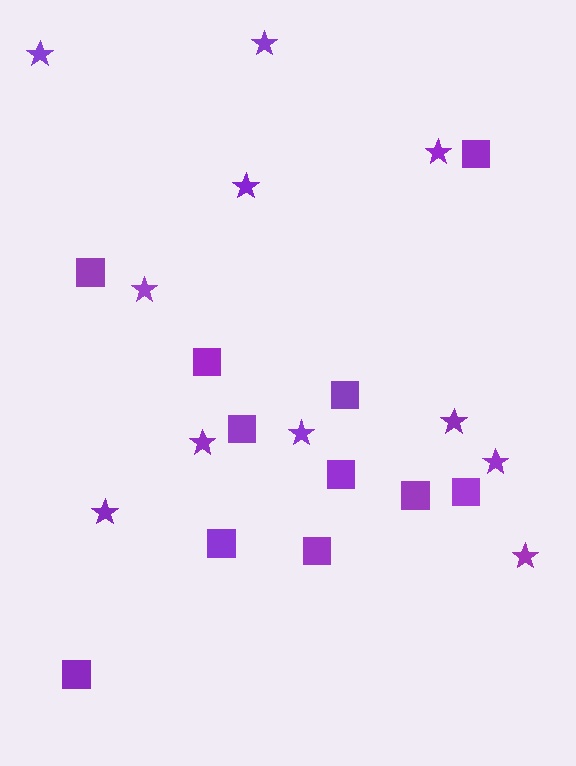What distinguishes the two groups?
There are 2 groups: one group of squares (11) and one group of stars (11).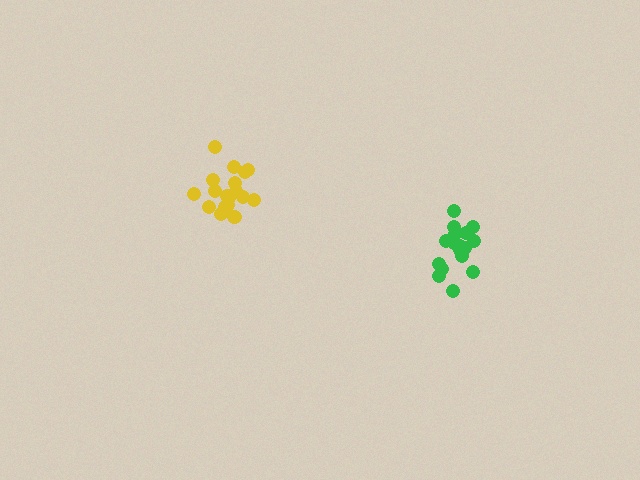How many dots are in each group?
Group 1: 18 dots, Group 2: 18 dots (36 total).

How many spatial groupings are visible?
There are 2 spatial groupings.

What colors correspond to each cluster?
The clusters are colored: green, yellow.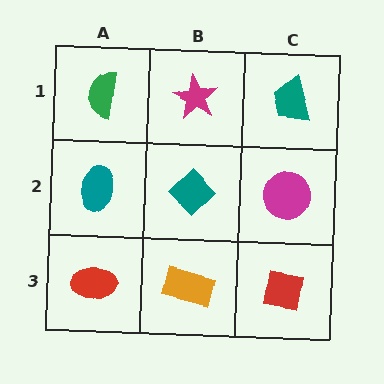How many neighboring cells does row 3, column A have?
2.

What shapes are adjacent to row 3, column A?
A teal ellipse (row 2, column A), an orange rectangle (row 3, column B).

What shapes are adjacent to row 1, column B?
A teal diamond (row 2, column B), a green semicircle (row 1, column A), a teal trapezoid (row 1, column C).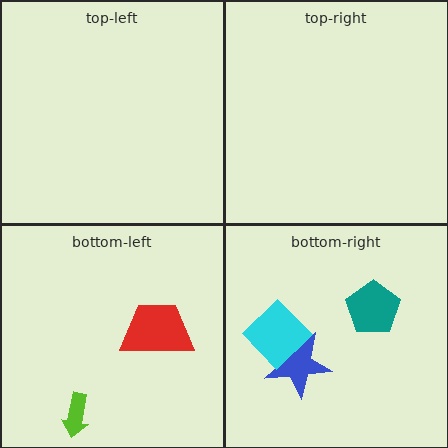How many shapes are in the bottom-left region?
2.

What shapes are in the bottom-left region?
The lime arrow, the red trapezoid.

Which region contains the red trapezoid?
The bottom-left region.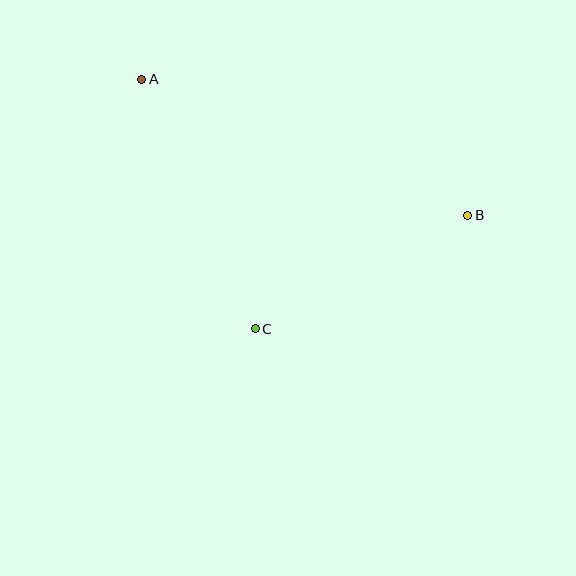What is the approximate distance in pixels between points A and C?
The distance between A and C is approximately 274 pixels.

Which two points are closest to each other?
Points B and C are closest to each other.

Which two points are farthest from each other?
Points A and B are farthest from each other.